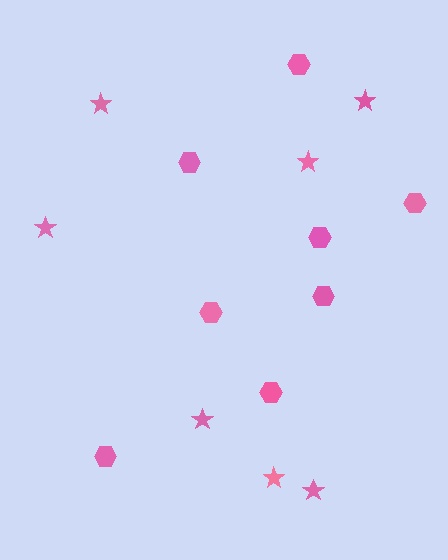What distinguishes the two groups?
There are 2 groups: one group of stars (7) and one group of hexagons (8).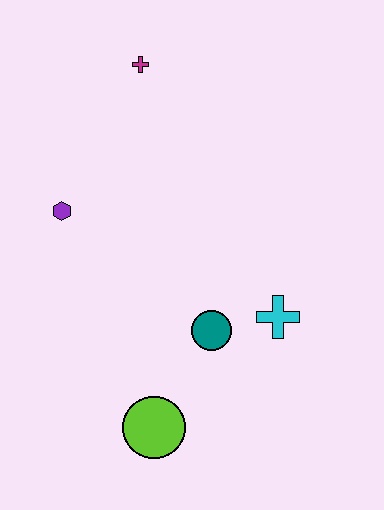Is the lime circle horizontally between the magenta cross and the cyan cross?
Yes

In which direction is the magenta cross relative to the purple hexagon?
The magenta cross is above the purple hexagon.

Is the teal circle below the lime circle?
No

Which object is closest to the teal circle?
The cyan cross is closest to the teal circle.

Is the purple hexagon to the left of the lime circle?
Yes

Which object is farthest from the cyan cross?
The magenta cross is farthest from the cyan cross.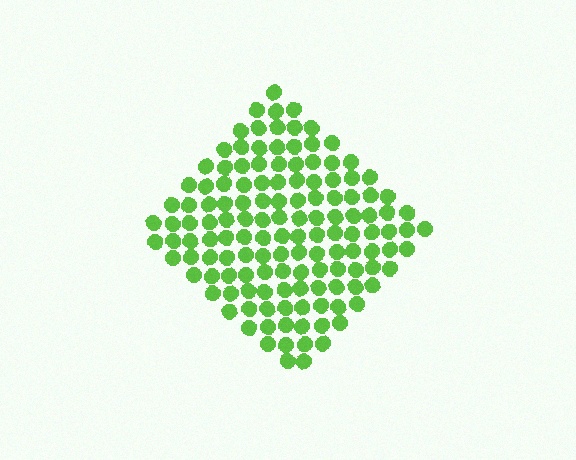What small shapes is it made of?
It is made of small circles.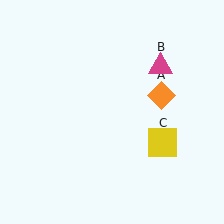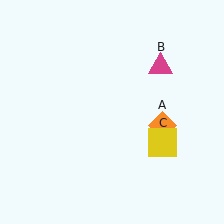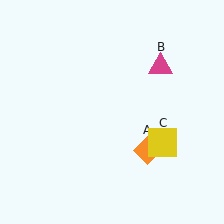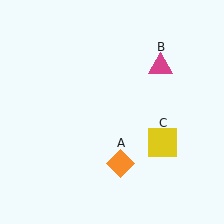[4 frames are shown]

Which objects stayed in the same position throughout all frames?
Magenta triangle (object B) and yellow square (object C) remained stationary.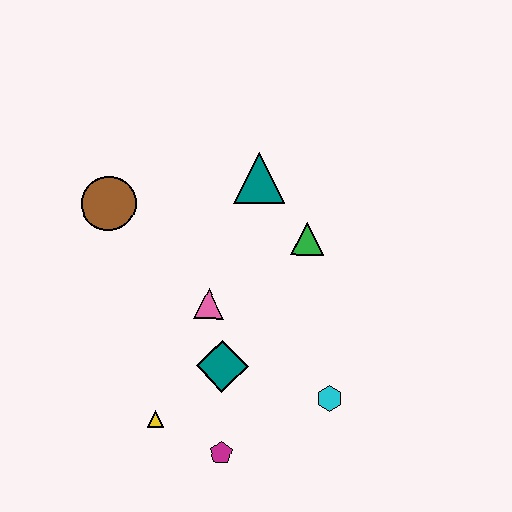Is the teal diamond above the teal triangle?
No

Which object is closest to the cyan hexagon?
The teal diamond is closest to the cyan hexagon.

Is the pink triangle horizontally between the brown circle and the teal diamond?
Yes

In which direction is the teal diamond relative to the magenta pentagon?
The teal diamond is above the magenta pentagon.